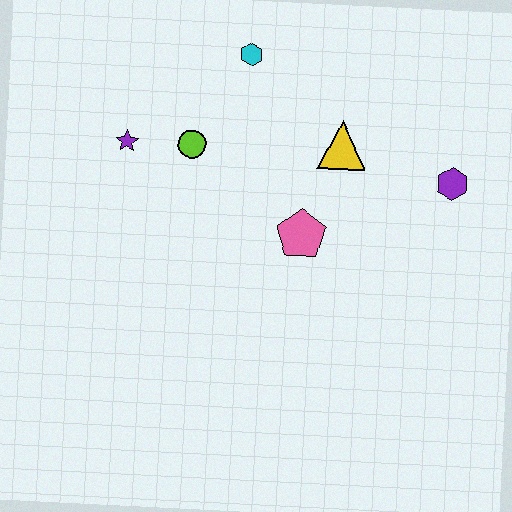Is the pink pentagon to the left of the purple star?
No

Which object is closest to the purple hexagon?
The yellow triangle is closest to the purple hexagon.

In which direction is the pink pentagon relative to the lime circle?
The pink pentagon is to the right of the lime circle.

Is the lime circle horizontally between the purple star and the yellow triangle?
Yes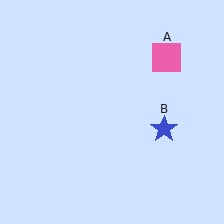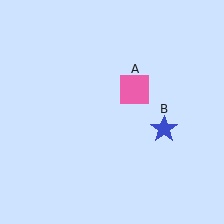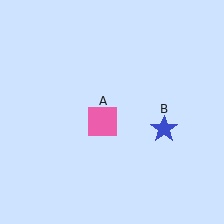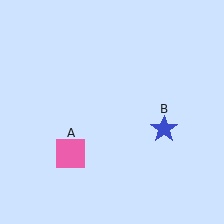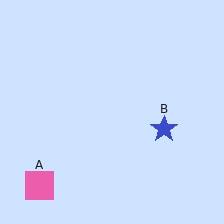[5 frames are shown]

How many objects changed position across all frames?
1 object changed position: pink square (object A).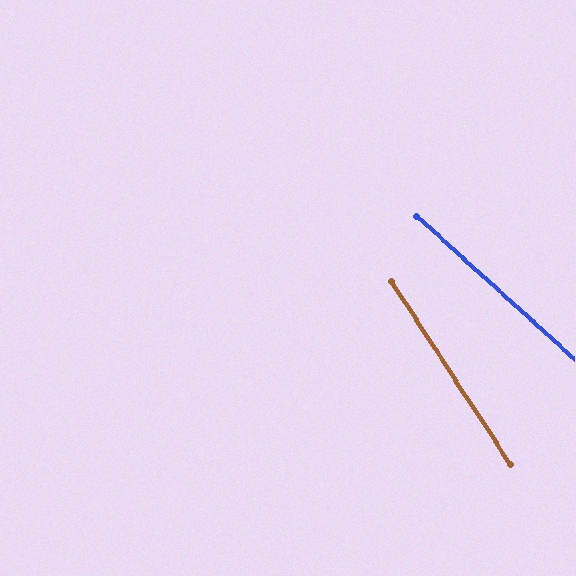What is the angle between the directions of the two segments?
Approximately 15 degrees.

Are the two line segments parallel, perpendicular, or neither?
Neither parallel nor perpendicular — they differ by about 15°.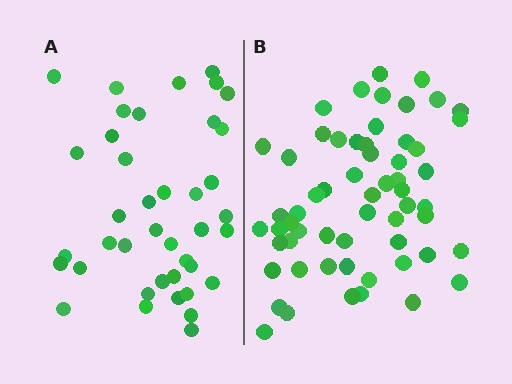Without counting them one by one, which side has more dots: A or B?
Region B (the right region) has more dots.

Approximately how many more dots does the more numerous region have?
Region B has approximately 20 more dots than region A.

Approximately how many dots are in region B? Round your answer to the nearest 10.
About 60 dots. (The exact count is 59, which rounds to 60.)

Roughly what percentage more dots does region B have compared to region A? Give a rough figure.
About 50% more.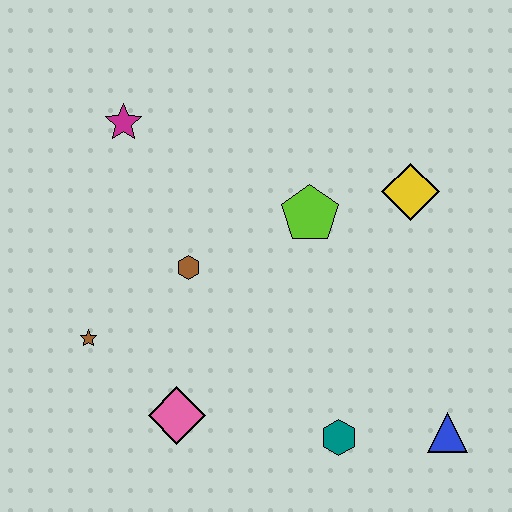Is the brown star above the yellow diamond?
No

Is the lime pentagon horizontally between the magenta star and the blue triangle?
Yes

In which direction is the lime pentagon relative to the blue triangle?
The lime pentagon is above the blue triangle.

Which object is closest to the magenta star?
The brown hexagon is closest to the magenta star.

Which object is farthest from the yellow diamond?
The brown star is farthest from the yellow diamond.